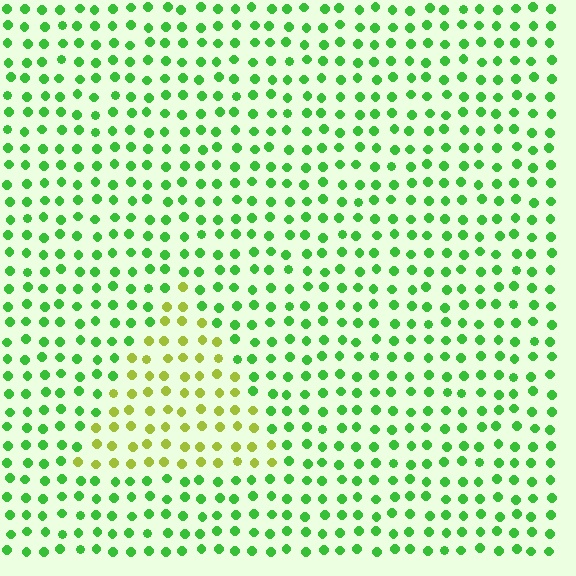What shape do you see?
I see a triangle.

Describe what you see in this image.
The image is filled with small green elements in a uniform arrangement. A triangle-shaped region is visible where the elements are tinted to a slightly different hue, forming a subtle color boundary.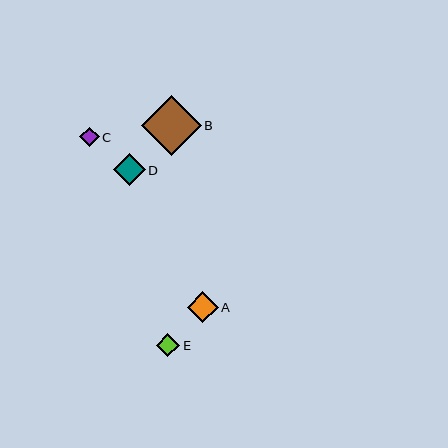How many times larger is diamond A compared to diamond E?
Diamond A is approximately 1.3 times the size of diamond E.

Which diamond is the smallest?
Diamond C is the smallest with a size of approximately 19 pixels.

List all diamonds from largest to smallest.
From largest to smallest: B, D, A, E, C.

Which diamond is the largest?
Diamond B is the largest with a size of approximately 60 pixels.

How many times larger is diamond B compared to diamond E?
Diamond B is approximately 2.6 times the size of diamond E.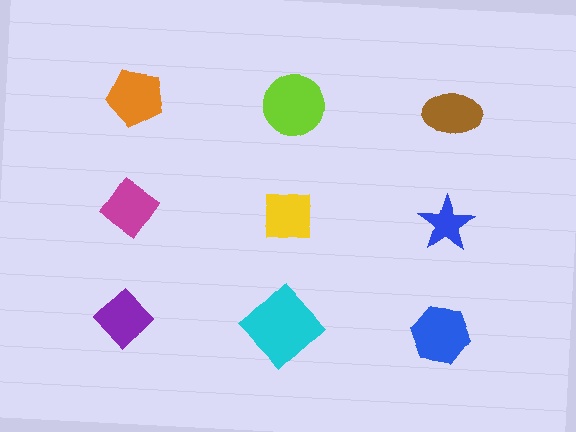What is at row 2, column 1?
A magenta diamond.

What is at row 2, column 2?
A yellow square.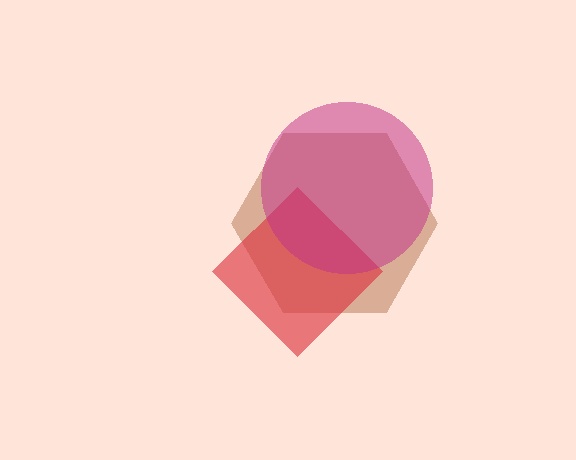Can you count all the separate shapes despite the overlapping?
Yes, there are 3 separate shapes.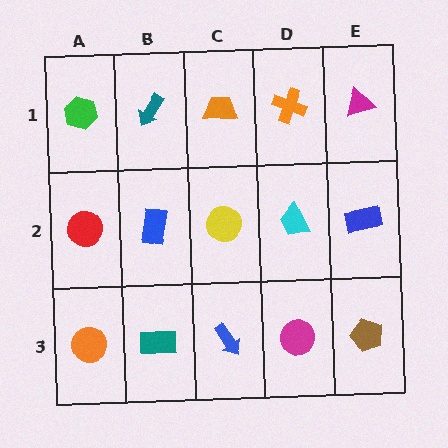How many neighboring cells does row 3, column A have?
2.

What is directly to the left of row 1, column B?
A green hexagon.